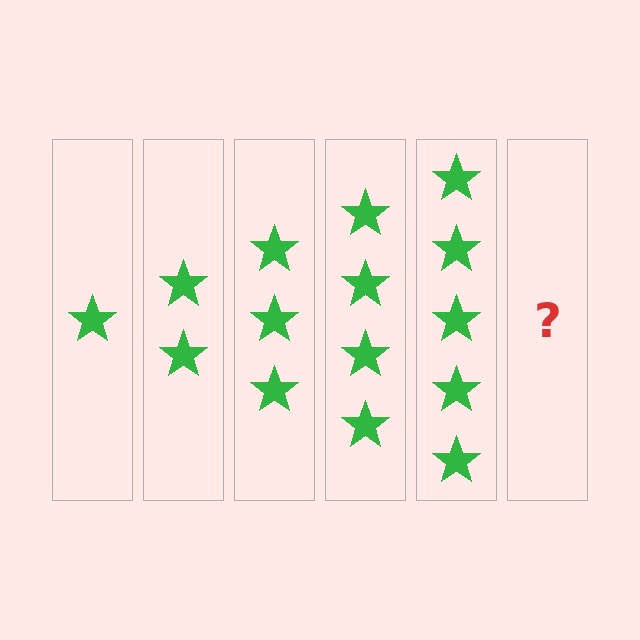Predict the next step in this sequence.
The next step is 6 stars.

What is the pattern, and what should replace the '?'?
The pattern is that each step adds one more star. The '?' should be 6 stars.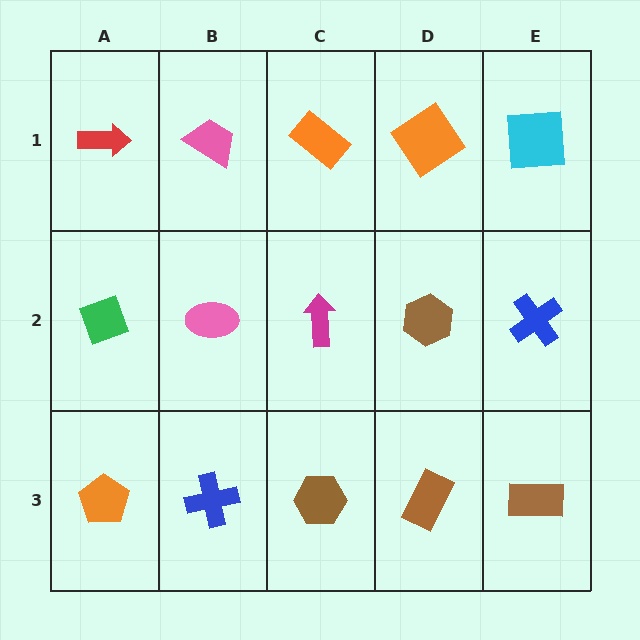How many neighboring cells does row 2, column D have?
4.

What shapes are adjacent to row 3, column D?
A brown hexagon (row 2, column D), a brown hexagon (row 3, column C), a brown rectangle (row 3, column E).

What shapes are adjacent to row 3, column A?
A green diamond (row 2, column A), a blue cross (row 3, column B).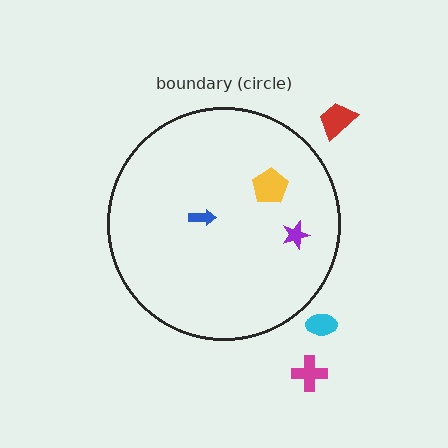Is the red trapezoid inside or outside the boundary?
Outside.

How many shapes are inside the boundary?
3 inside, 3 outside.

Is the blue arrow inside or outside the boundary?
Inside.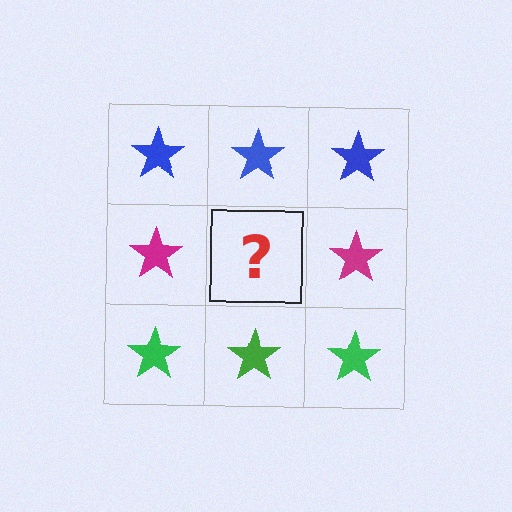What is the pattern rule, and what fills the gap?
The rule is that each row has a consistent color. The gap should be filled with a magenta star.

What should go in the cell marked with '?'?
The missing cell should contain a magenta star.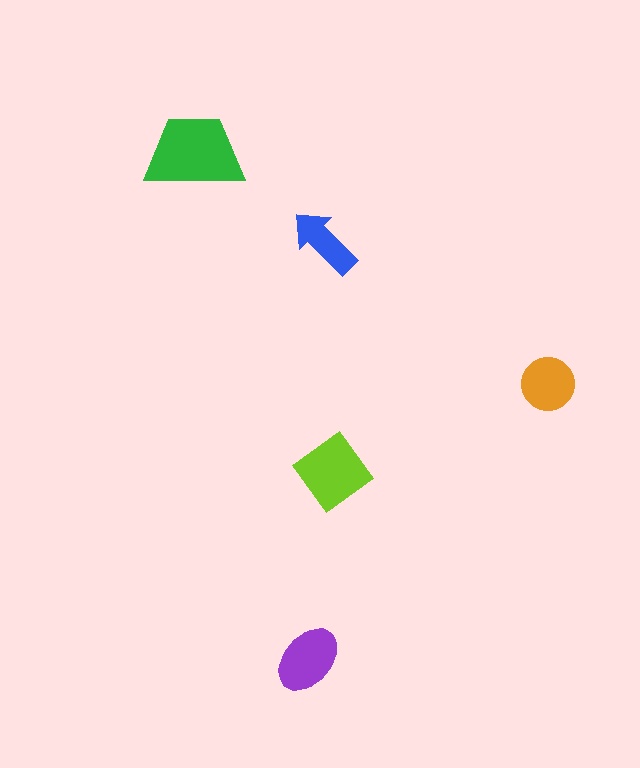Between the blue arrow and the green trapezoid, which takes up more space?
The green trapezoid.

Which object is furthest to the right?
The orange circle is rightmost.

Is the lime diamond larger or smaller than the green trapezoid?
Smaller.